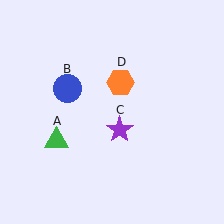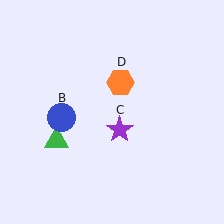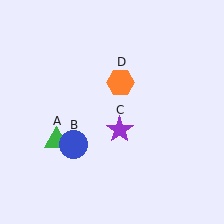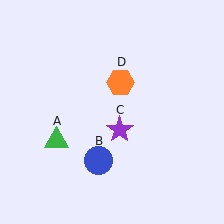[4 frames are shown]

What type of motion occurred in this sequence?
The blue circle (object B) rotated counterclockwise around the center of the scene.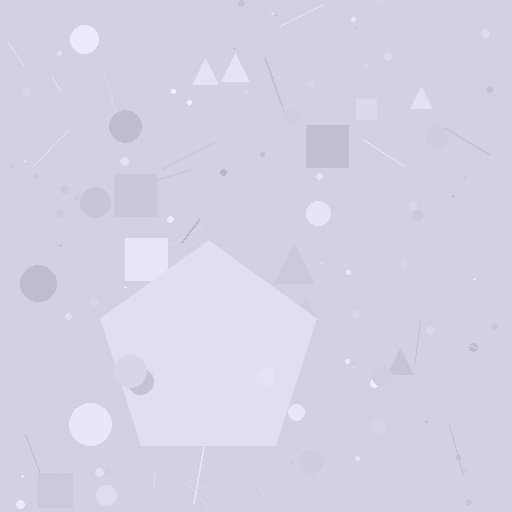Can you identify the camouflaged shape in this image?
The camouflaged shape is a pentagon.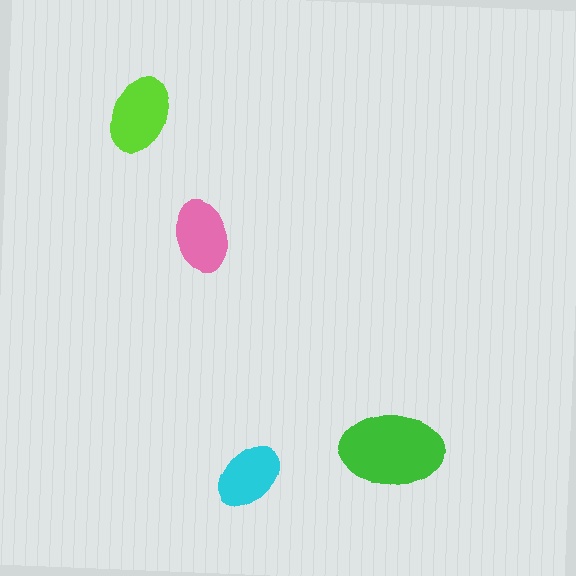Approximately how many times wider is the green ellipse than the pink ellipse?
About 1.5 times wider.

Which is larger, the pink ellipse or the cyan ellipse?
The pink one.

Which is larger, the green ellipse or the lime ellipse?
The green one.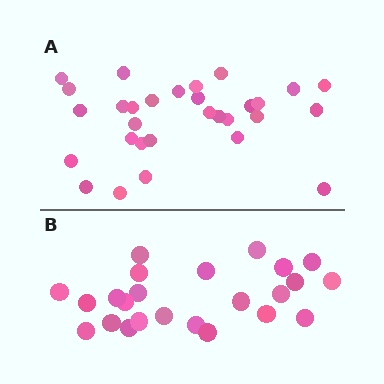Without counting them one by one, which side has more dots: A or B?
Region A (the top region) has more dots.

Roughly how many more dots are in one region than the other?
Region A has about 6 more dots than region B.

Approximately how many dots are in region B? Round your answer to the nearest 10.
About 20 dots. (The exact count is 24, which rounds to 20.)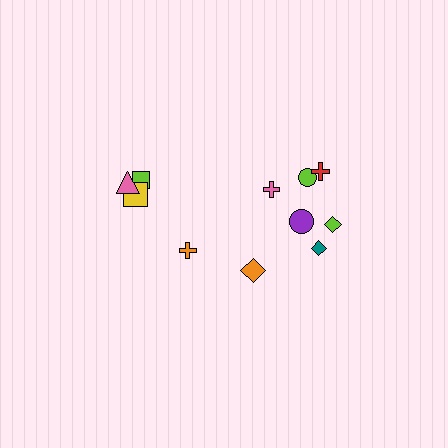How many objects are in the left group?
There are 4 objects.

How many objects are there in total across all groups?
There are 11 objects.